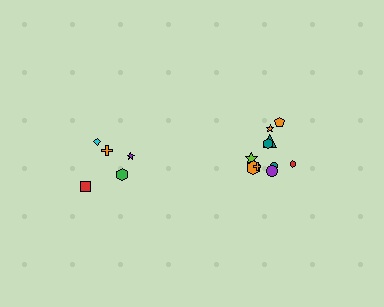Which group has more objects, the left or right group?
The right group.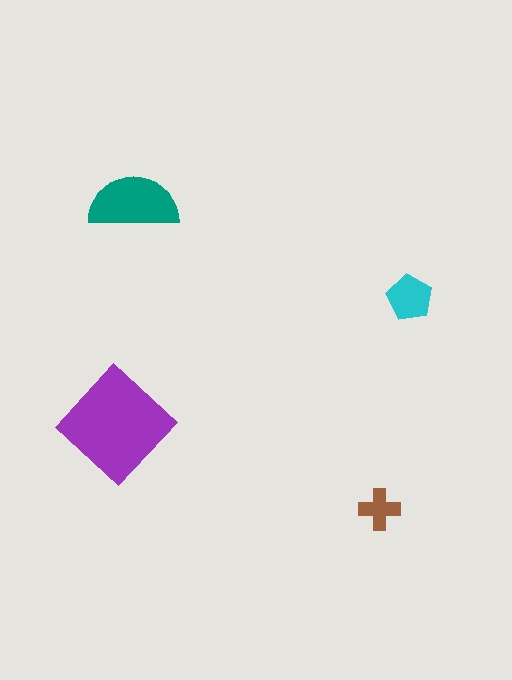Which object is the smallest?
The brown cross.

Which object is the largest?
The purple diamond.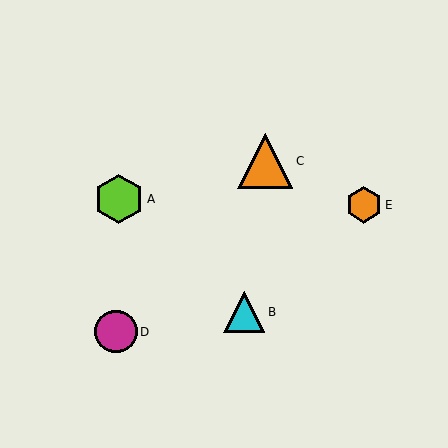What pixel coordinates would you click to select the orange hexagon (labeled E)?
Click at (364, 205) to select the orange hexagon E.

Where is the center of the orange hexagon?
The center of the orange hexagon is at (364, 205).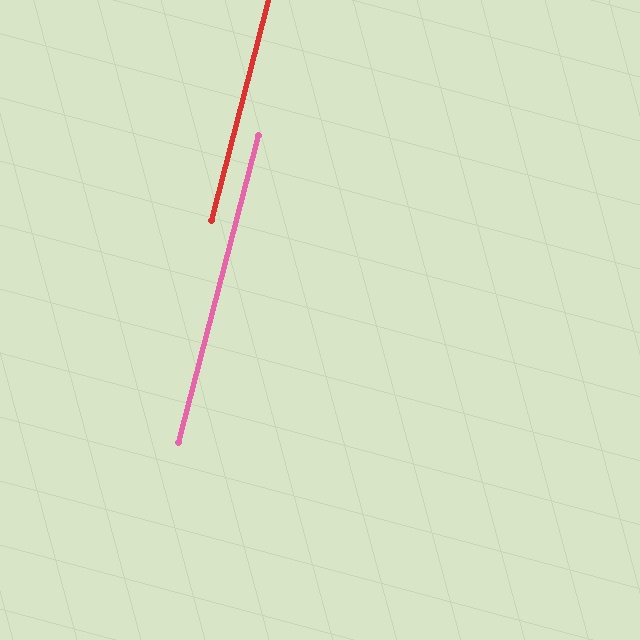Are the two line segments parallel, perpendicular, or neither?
Parallel — their directions differ by only 0.1°.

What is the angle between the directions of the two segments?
Approximately 0 degrees.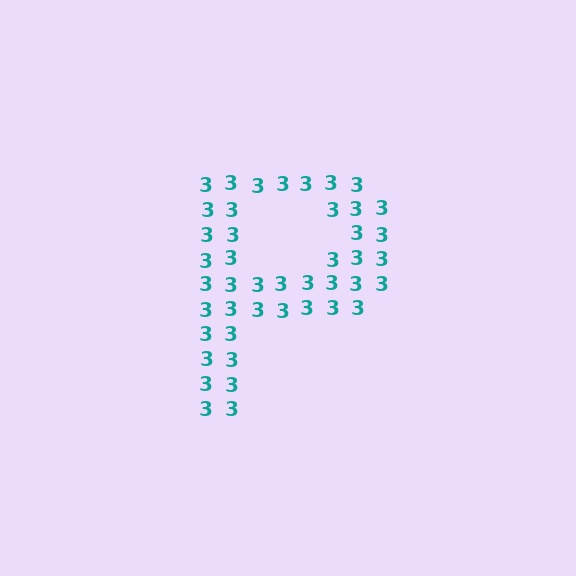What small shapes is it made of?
It is made of small digit 3's.